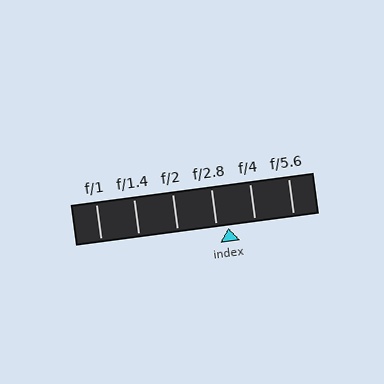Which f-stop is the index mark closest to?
The index mark is closest to f/2.8.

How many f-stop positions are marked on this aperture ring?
There are 6 f-stop positions marked.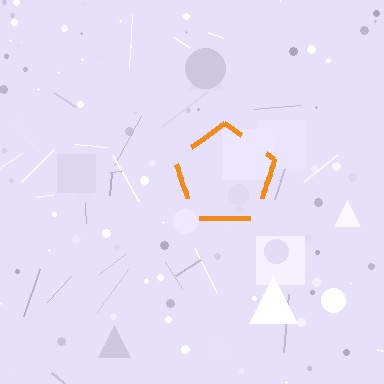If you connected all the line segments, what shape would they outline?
They would outline a pentagon.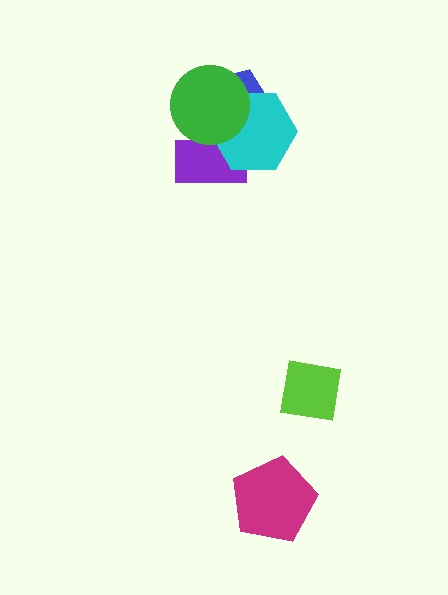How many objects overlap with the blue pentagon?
3 objects overlap with the blue pentagon.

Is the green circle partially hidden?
No, no other shape covers it.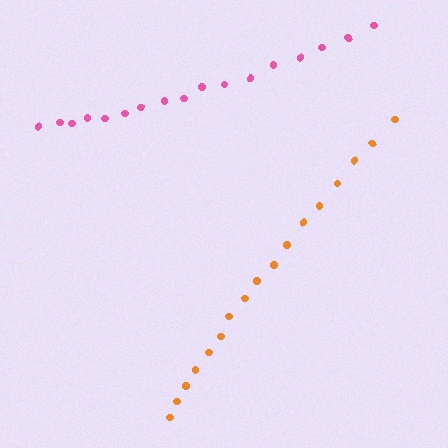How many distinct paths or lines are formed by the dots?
There are 2 distinct paths.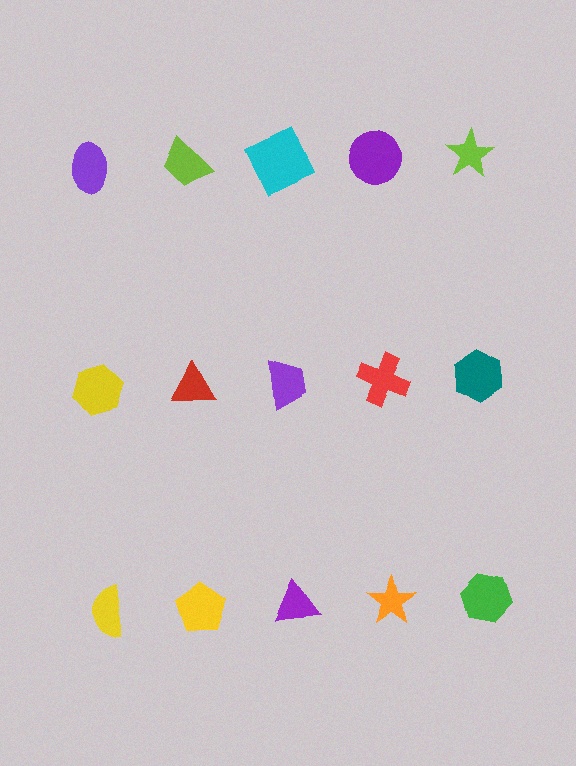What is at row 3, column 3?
A purple triangle.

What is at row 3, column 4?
An orange star.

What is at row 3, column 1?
A yellow semicircle.